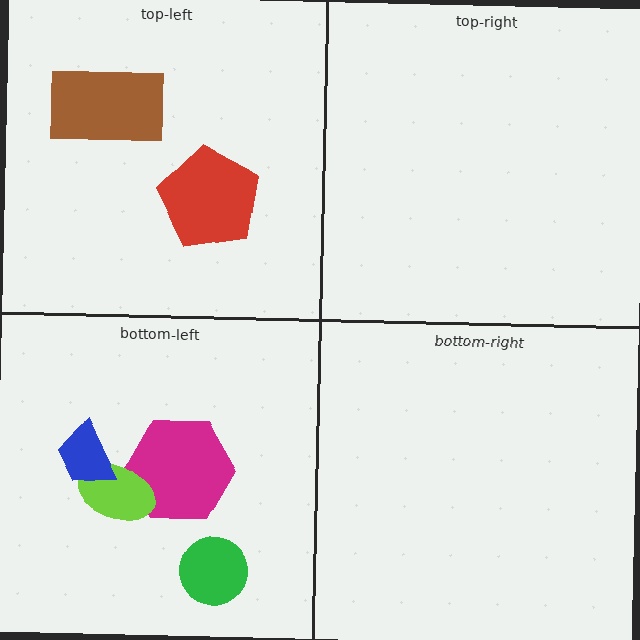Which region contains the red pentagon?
The top-left region.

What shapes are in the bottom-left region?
The green circle, the magenta hexagon, the lime ellipse, the blue trapezoid.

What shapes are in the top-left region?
The brown rectangle, the red pentagon.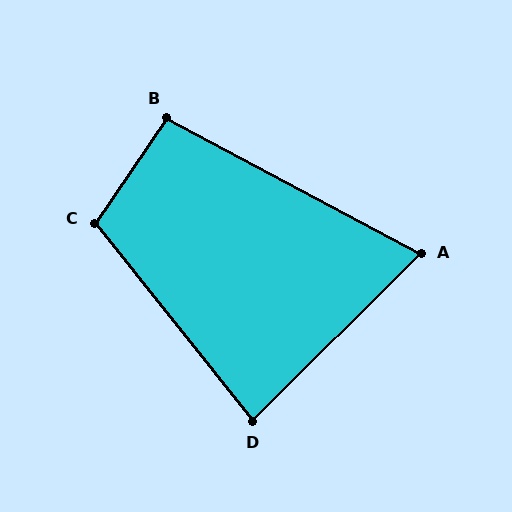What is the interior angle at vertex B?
Approximately 96 degrees (obtuse).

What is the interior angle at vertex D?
Approximately 84 degrees (acute).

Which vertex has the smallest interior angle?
A, at approximately 73 degrees.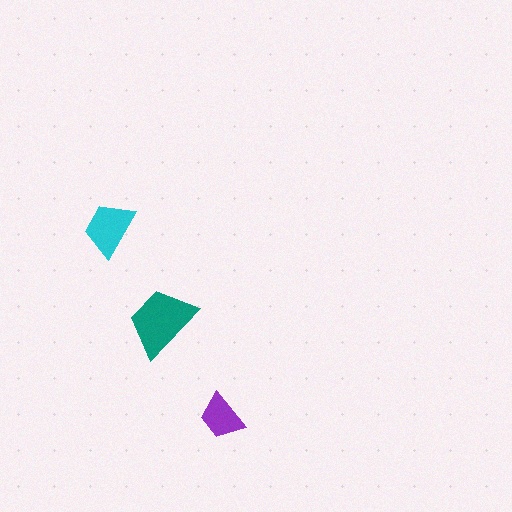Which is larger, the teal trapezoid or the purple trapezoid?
The teal one.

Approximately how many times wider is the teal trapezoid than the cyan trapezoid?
About 1.5 times wider.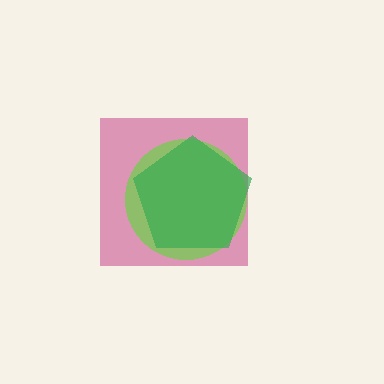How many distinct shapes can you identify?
There are 3 distinct shapes: a magenta square, a lime circle, a green pentagon.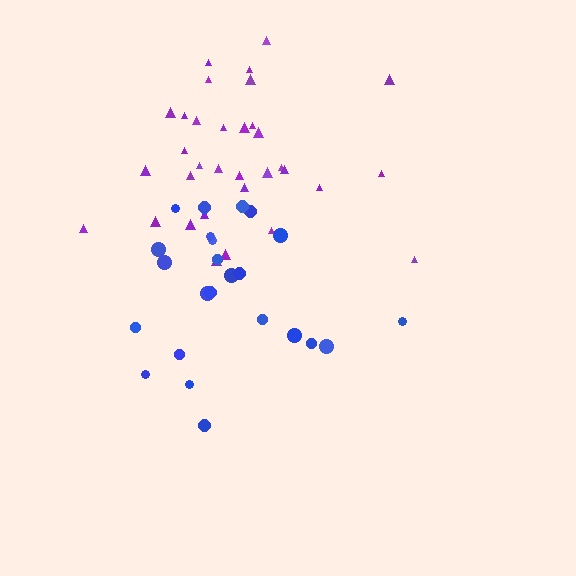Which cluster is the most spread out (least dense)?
Blue.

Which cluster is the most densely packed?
Purple.